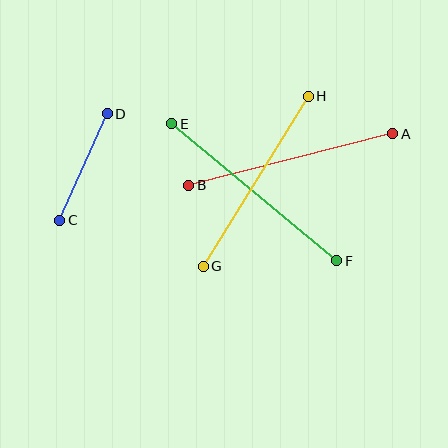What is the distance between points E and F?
The distance is approximately 215 pixels.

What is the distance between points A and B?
The distance is approximately 210 pixels.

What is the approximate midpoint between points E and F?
The midpoint is at approximately (254, 192) pixels.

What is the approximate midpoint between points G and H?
The midpoint is at approximately (256, 181) pixels.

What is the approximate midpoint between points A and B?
The midpoint is at approximately (291, 159) pixels.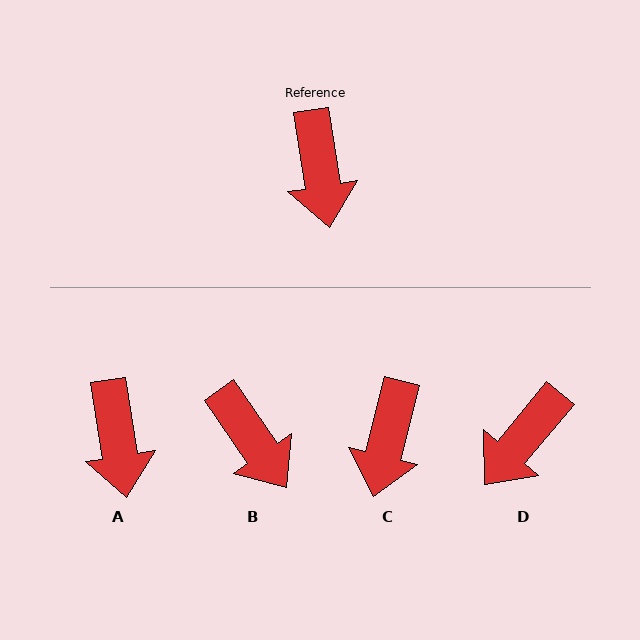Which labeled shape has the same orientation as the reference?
A.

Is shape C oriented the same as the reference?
No, it is off by about 23 degrees.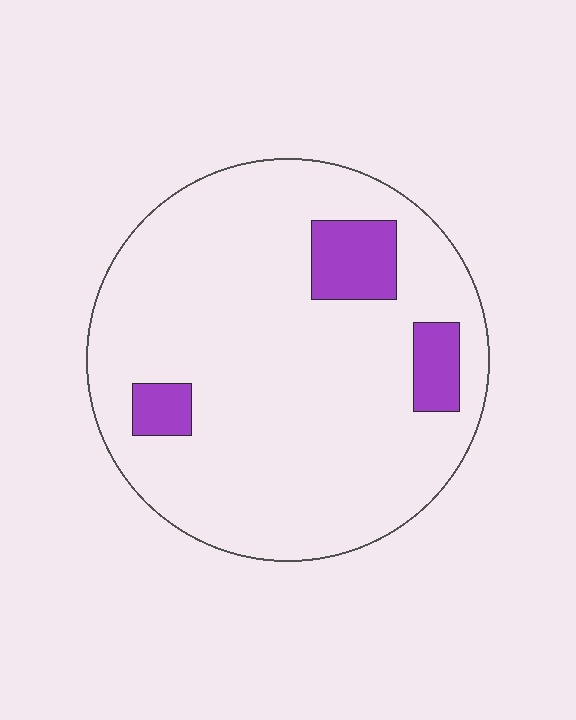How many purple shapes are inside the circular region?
3.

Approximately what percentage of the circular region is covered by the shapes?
Approximately 10%.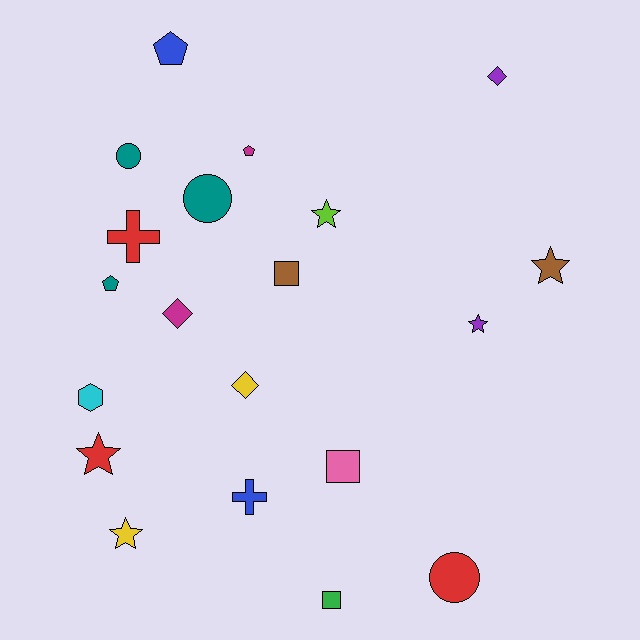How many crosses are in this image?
There are 2 crosses.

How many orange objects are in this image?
There are no orange objects.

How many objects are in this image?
There are 20 objects.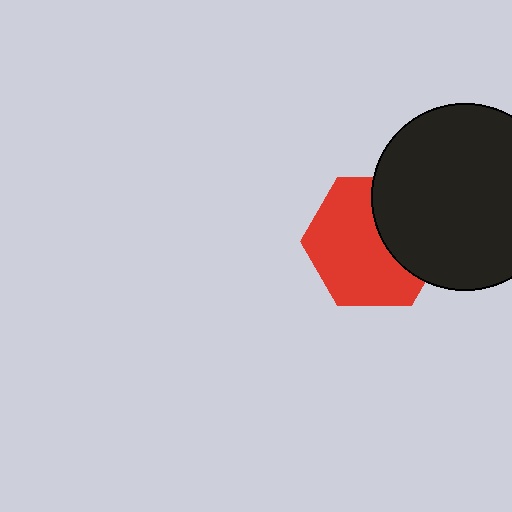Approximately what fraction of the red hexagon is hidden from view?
Roughly 36% of the red hexagon is hidden behind the black circle.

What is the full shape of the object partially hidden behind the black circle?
The partially hidden object is a red hexagon.